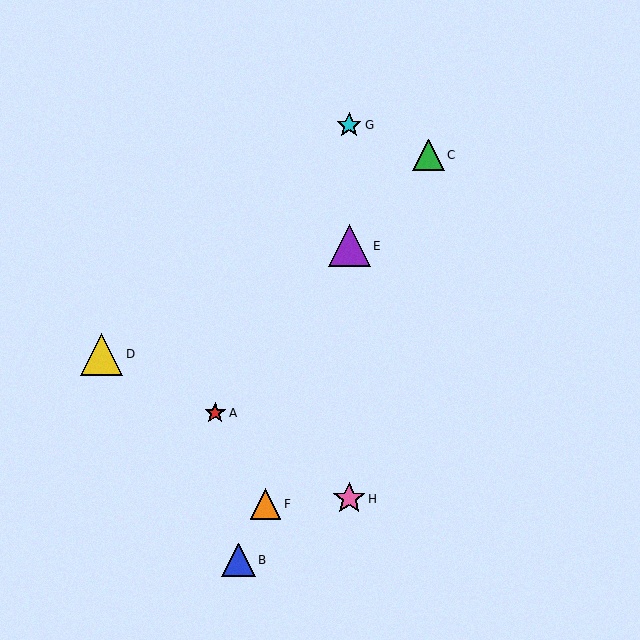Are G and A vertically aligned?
No, G is at x≈349 and A is at x≈215.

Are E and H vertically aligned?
Yes, both are at x≈349.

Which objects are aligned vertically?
Objects E, G, H are aligned vertically.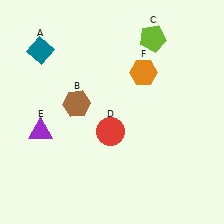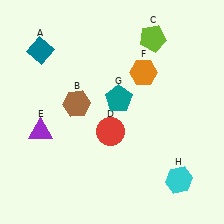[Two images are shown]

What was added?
A teal pentagon (G), a cyan hexagon (H) were added in Image 2.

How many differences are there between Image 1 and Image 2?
There are 2 differences between the two images.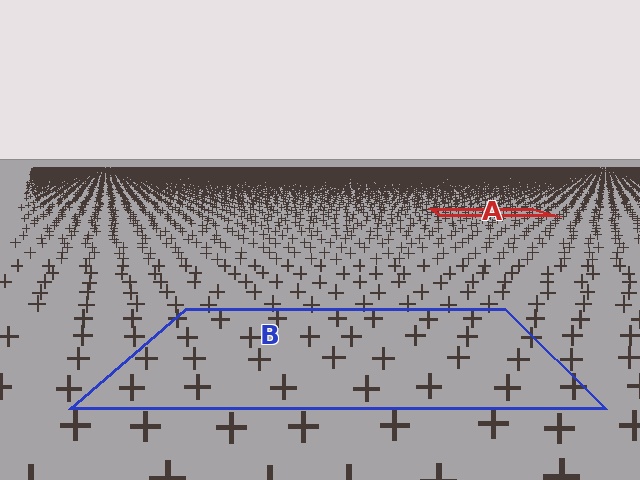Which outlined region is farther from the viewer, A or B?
Region A is farther from the viewer — the texture elements inside it appear smaller and more densely packed.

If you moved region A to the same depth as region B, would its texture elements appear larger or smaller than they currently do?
They would appear larger. At a closer depth, the same texture elements are projected at a bigger on-screen size.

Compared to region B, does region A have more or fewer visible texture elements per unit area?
Region A has more texture elements per unit area — they are packed more densely because it is farther away.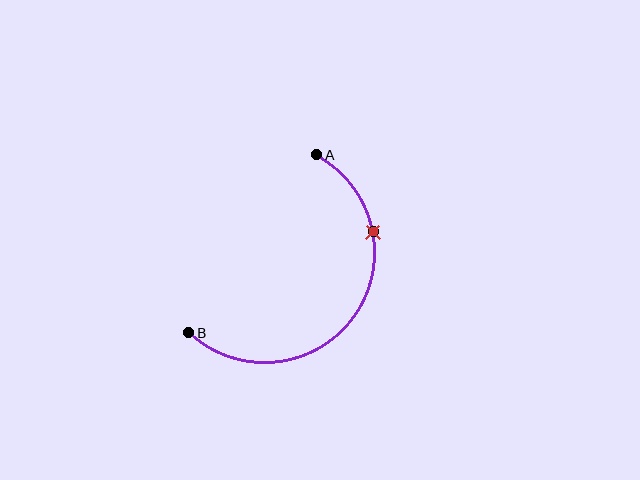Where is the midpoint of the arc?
The arc midpoint is the point on the curve farthest from the straight line joining A and B. It sits below and to the right of that line.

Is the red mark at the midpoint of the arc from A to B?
No. The red mark lies on the arc but is closer to endpoint A. The arc midpoint would be at the point on the curve equidistant along the arc from both A and B.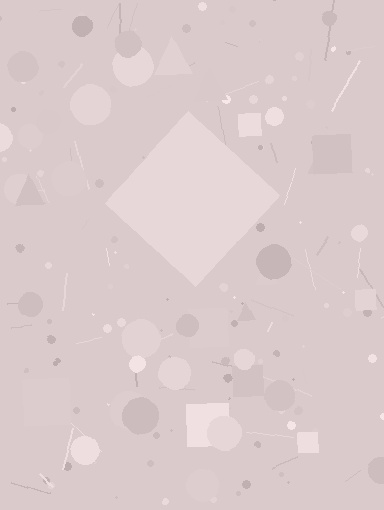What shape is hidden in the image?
A diamond is hidden in the image.